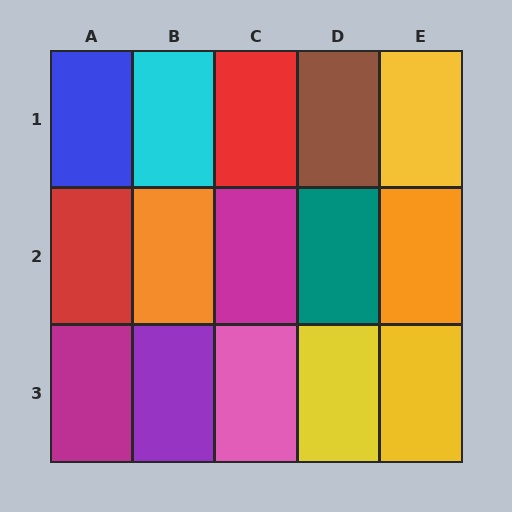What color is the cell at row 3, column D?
Yellow.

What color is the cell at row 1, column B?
Cyan.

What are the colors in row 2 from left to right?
Red, orange, magenta, teal, orange.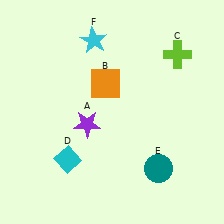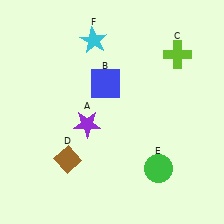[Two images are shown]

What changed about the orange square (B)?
In Image 1, B is orange. In Image 2, it changed to blue.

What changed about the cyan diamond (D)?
In Image 1, D is cyan. In Image 2, it changed to brown.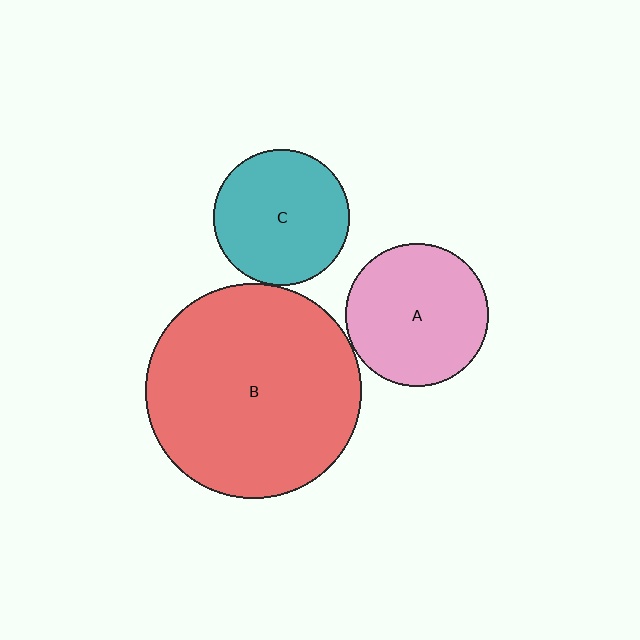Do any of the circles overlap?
No, none of the circles overlap.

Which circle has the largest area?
Circle B (red).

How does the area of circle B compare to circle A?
Approximately 2.3 times.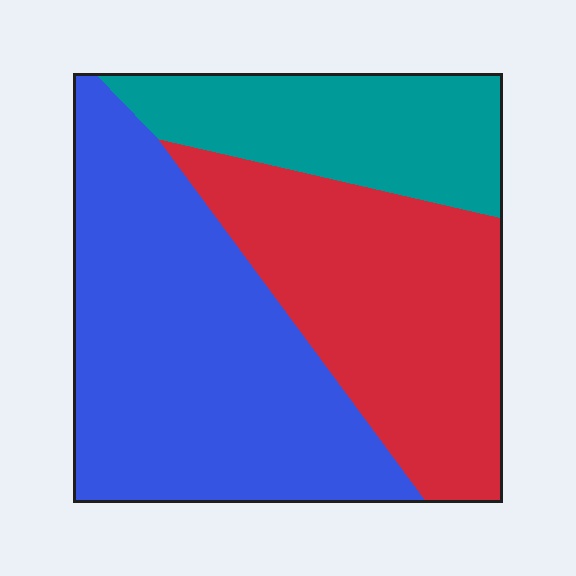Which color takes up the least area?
Teal, at roughly 20%.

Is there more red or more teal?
Red.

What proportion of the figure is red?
Red covers roughly 35% of the figure.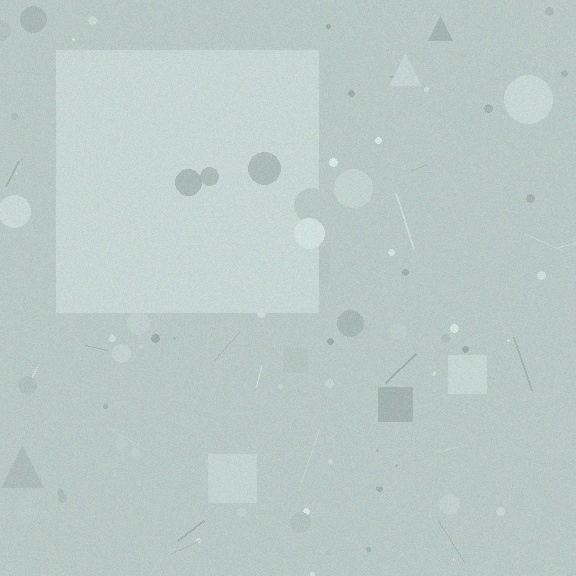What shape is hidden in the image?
A square is hidden in the image.